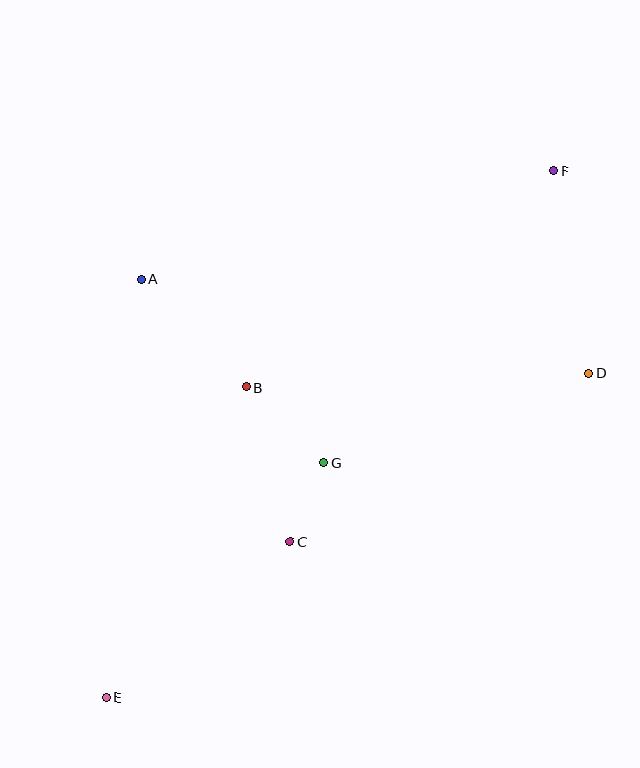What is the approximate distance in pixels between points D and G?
The distance between D and G is approximately 280 pixels.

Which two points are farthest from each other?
Points E and F are farthest from each other.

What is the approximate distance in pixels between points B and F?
The distance between B and F is approximately 376 pixels.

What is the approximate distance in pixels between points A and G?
The distance between A and G is approximately 259 pixels.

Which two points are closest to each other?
Points C and G are closest to each other.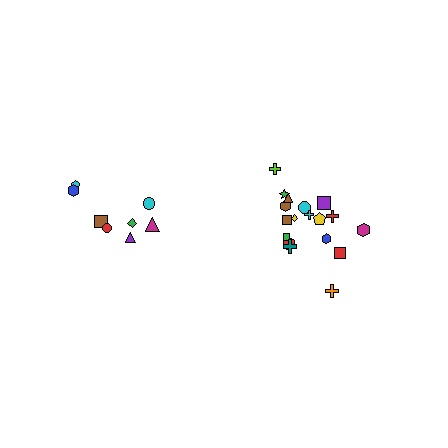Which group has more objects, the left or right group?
The right group.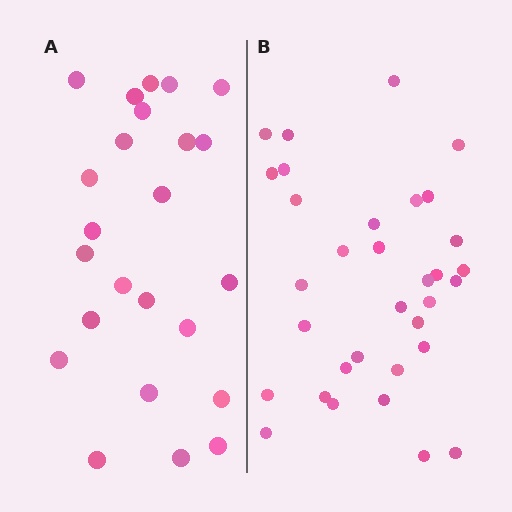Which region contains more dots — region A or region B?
Region B (the right region) has more dots.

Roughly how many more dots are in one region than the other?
Region B has roughly 8 or so more dots than region A.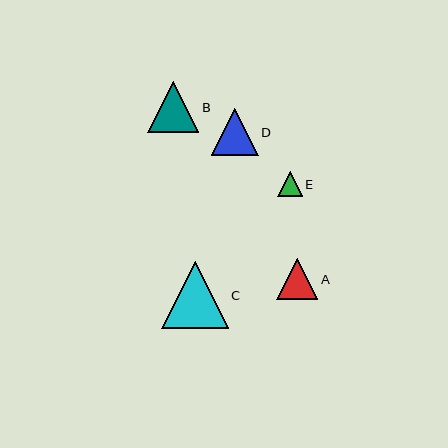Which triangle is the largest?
Triangle C is the largest with a size of approximately 67 pixels.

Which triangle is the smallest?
Triangle E is the smallest with a size of approximately 25 pixels.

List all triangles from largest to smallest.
From largest to smallest: C, B, D, A, E.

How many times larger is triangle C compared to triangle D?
Triangle C is approximately 1.4 times the size of triangle D.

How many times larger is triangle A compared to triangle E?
Triangle A is approximately 1.6 times the size of triangle E.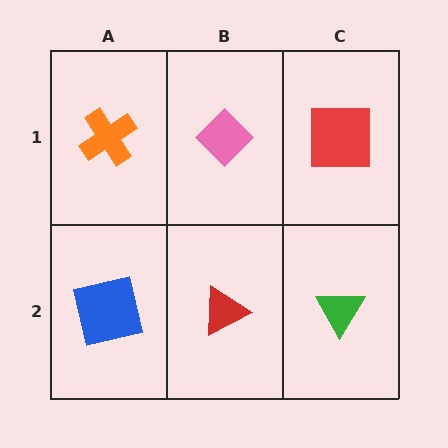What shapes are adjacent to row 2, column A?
An orange cross (row 1, column A), a red triangle (row 2, column B).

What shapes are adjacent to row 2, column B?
A pink diamond (row 1, column B), a blue square (row 2, column A), a green triangle (row 2, column C).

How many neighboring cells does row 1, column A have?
2.